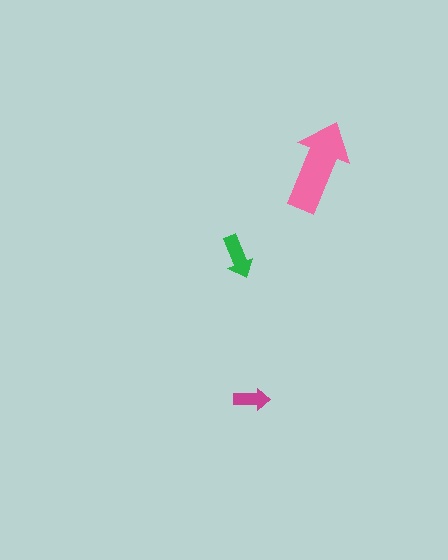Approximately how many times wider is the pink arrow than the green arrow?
About 2 times wider.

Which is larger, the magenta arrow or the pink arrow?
The pink one.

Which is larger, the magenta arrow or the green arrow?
The green one.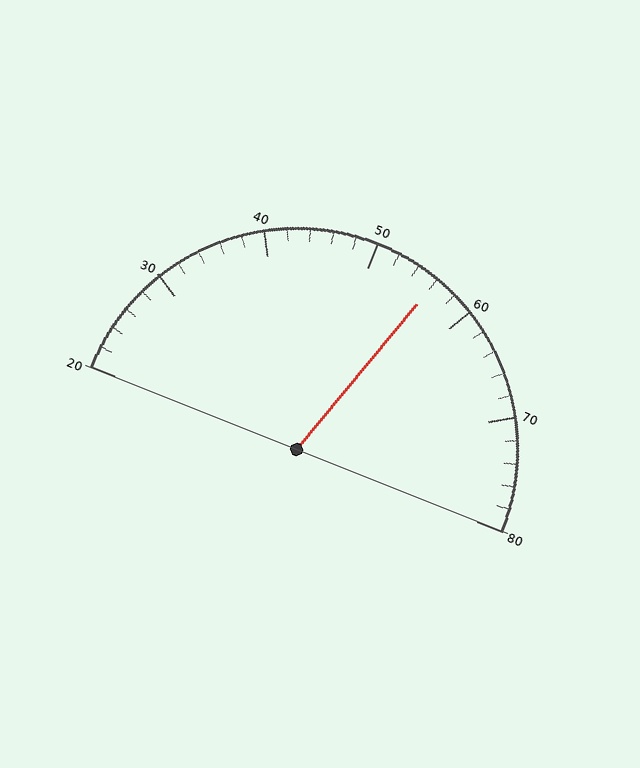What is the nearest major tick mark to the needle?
The nearest major tick mark is 60.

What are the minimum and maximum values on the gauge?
The gauge ranges from 20 to 80.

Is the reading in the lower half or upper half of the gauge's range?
The reading is in the upper half of the range (20 to 80).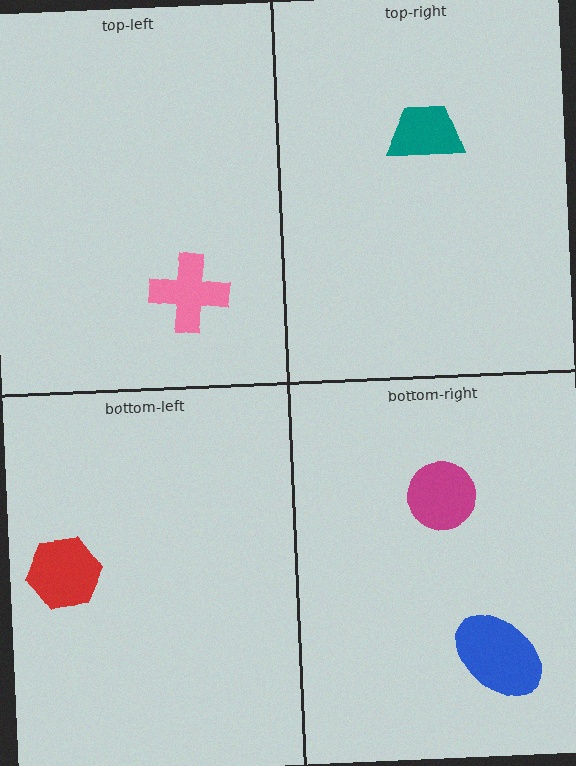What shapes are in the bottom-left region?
The red hexagon.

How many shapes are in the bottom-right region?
2.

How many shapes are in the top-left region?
1.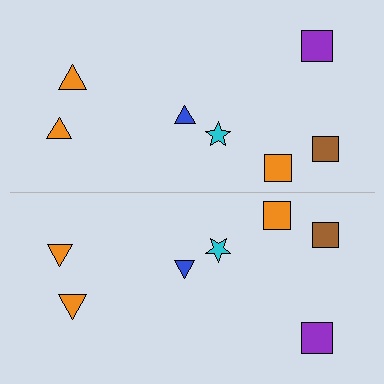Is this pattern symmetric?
Yes, this pattern has bilateral (reflection) symmetry.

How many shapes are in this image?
There are 14 shapes in this image.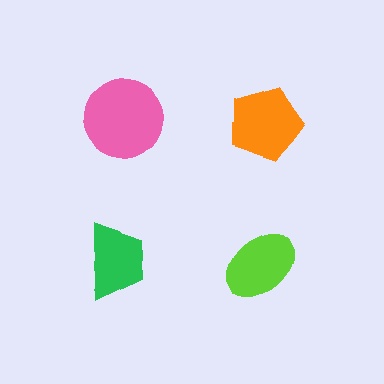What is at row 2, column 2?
A lime ellipse.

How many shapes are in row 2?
2 shapes.